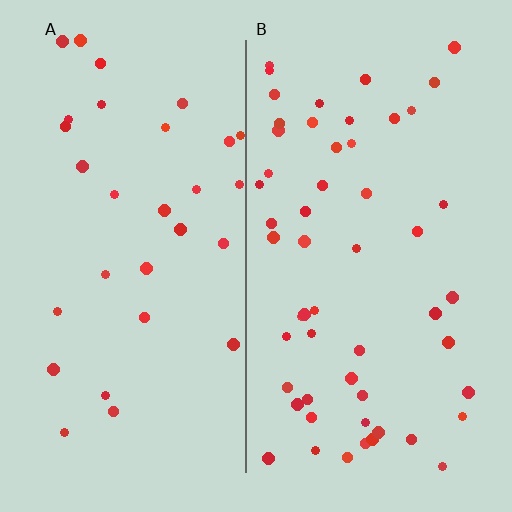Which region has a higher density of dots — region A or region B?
B (the right).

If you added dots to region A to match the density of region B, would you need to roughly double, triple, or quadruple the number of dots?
Approximately double.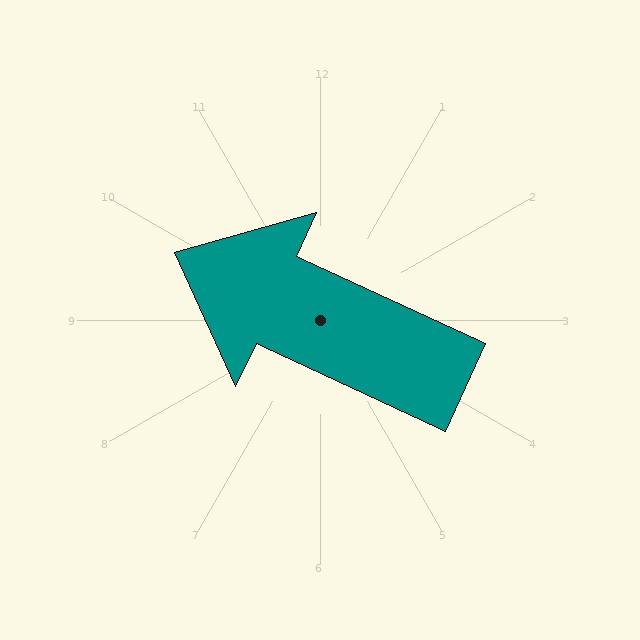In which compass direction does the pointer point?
Northwest.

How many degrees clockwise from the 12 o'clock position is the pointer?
Approximately 295 degrees.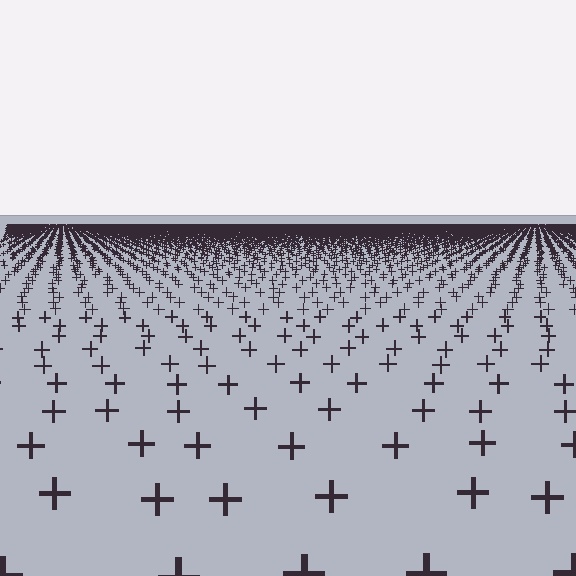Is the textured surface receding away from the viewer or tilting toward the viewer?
The surface is receding away from the viewer. Texture elements get smaller and denser toward the top.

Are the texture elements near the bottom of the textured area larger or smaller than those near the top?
Larger. Near the bottom, elements are closer to the viewer and appear at a bigger on-screen size.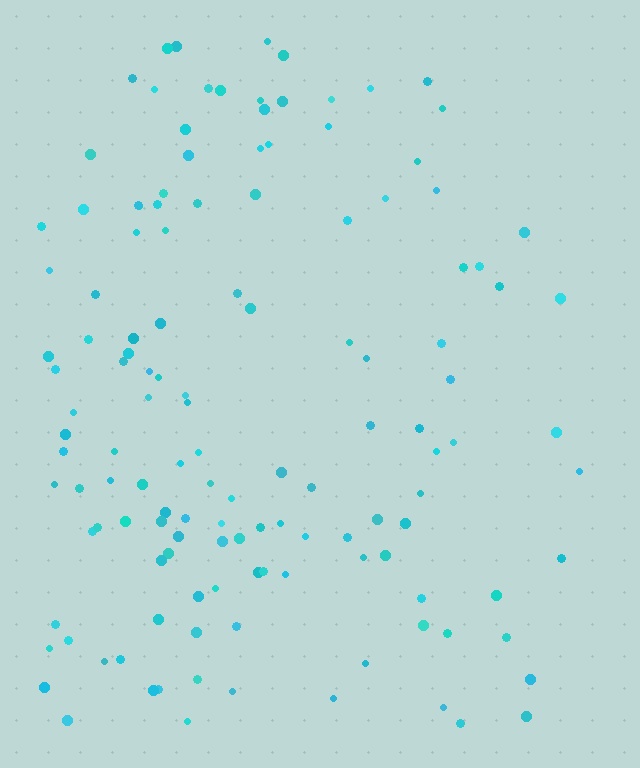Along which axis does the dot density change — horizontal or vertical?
Horizontal.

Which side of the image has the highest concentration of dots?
The left.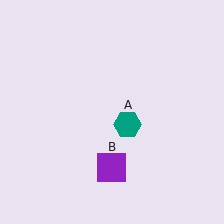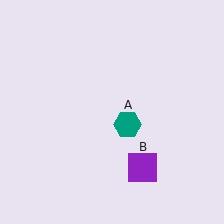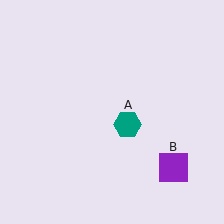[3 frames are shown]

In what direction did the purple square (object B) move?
The purple square (object B) moved right.